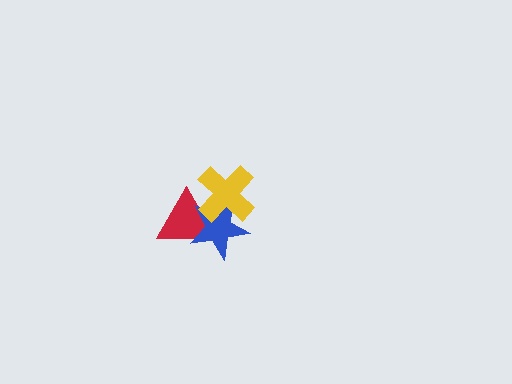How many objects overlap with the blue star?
2 objects overlap with the blue star.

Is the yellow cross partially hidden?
No, no other shape covers it.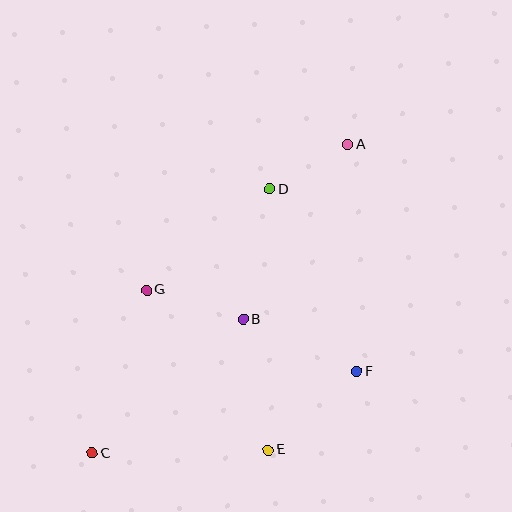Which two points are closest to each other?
Points A and D are closest to each other.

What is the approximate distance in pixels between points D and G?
The distance between D and G is approximately 159 pixels.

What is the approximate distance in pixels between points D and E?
The distance between D and E is approximately 261 pixels.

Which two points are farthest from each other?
Points A and C are farthest from each other.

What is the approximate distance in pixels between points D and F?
The distance between D and F is approximately 202 pixels.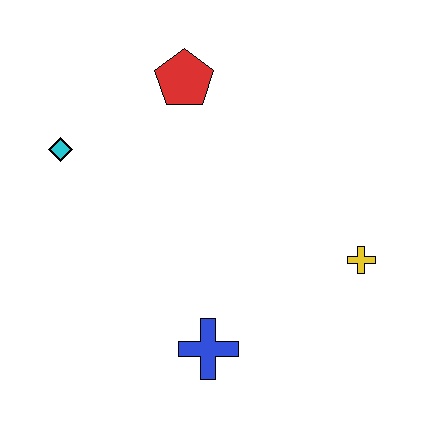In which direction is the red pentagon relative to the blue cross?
The red pentagon is above the blue cross.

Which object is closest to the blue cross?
The yellow cross is closest to the blue cross.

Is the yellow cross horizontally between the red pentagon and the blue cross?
No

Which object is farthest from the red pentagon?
The blue cross is farthest from the red pentagon.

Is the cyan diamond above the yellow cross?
Yes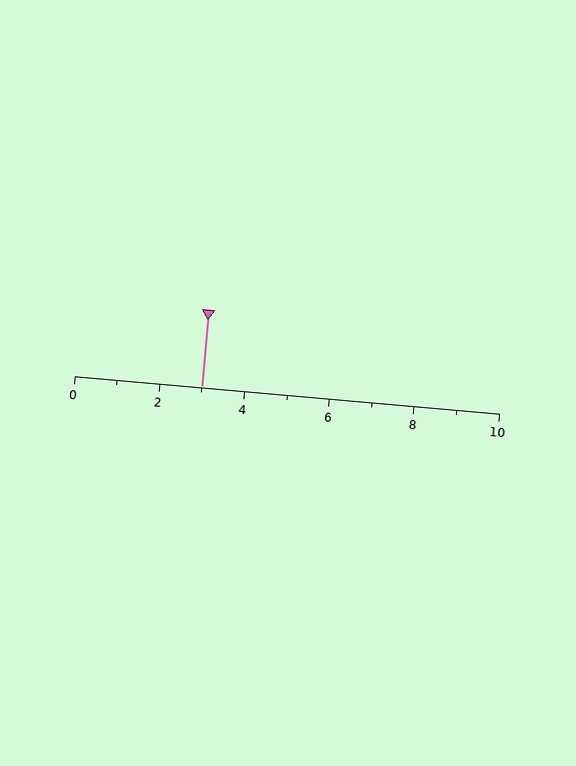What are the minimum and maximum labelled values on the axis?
The axis runs from 0 to 10.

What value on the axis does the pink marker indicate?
The marker indicates approximately 3.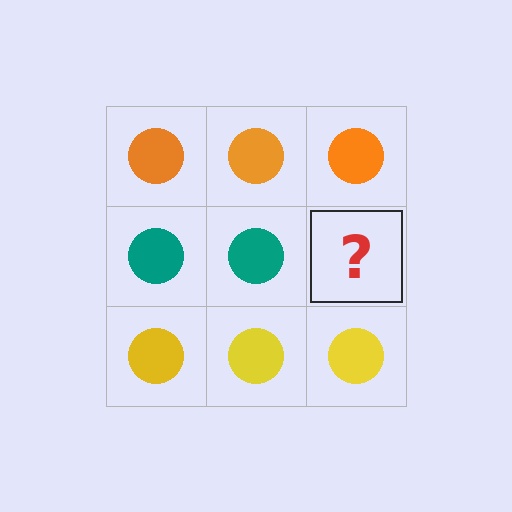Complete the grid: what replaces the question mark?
The question mark should be replaced with a teal circle.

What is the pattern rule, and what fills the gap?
The rule is that each row has a consistent color. The gap should be filled with a teal circle.